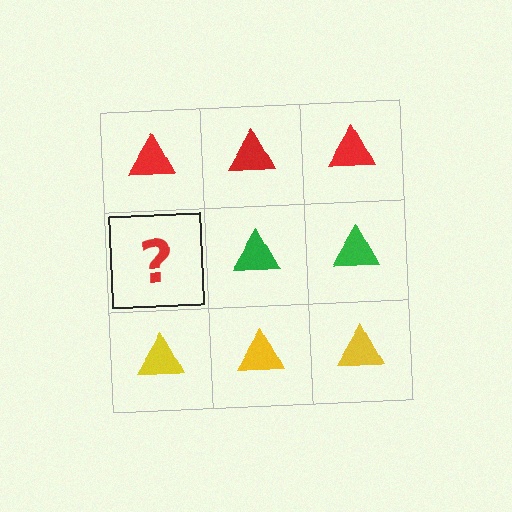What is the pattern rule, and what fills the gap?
The rule is that each row has a consistent color. The gap should be filled with a green triangle.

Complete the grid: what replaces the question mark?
The question mark should be replaced with a green triangle.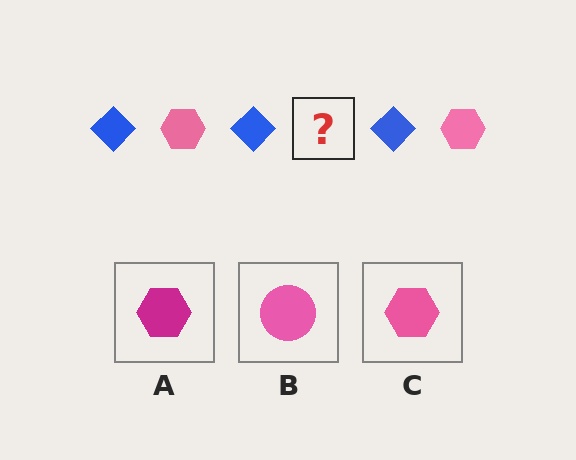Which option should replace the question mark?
Option C.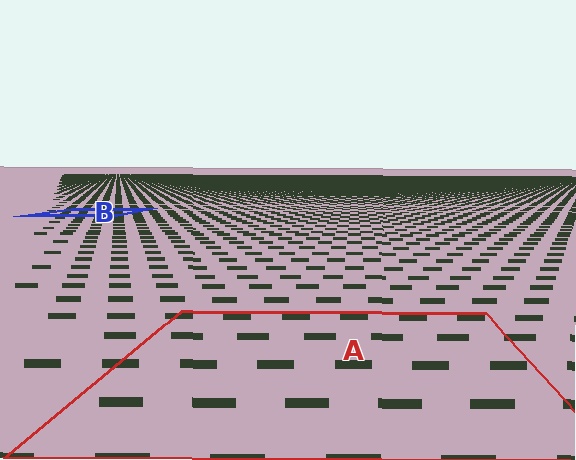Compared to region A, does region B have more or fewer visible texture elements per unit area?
Region B has more texture elements per unit area — they are packed more densely because it is farther away.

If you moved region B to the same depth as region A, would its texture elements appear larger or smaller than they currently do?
They would appear larger. At a closer depth, the same texture elements are projected at a bigger on-screen size.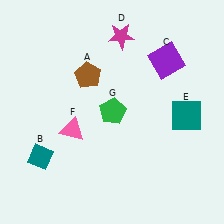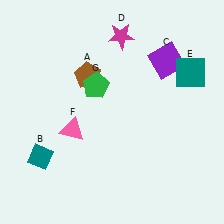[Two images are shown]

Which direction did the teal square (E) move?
The teal square (E) moved up.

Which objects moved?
The objects that moved are: the teal square (E), the green pentagon (G).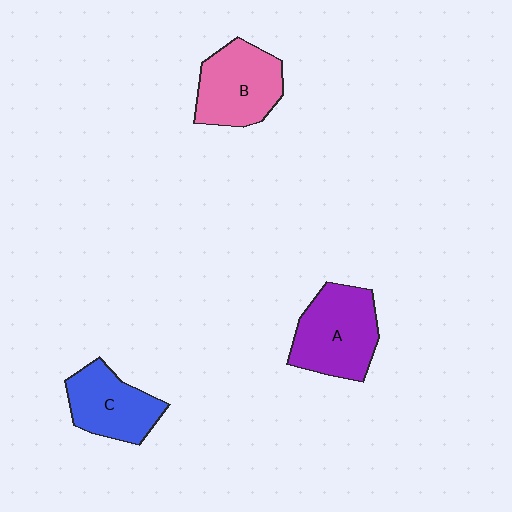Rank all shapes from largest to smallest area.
From largest to smallest: A (purple), B (pink), C (blue).